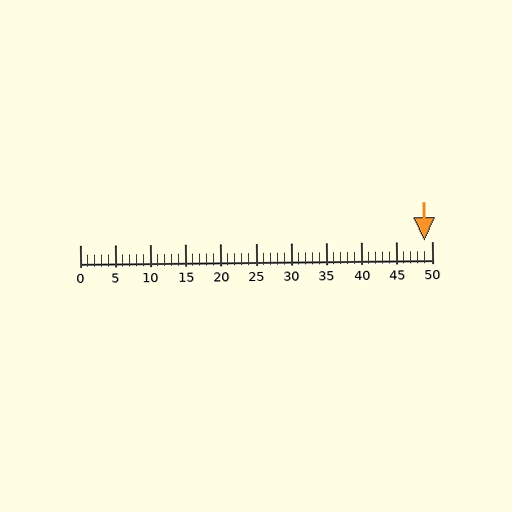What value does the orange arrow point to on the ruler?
The orange arrow points to approximately 49.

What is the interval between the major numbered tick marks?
The major tick marks are spaced 5 units apart.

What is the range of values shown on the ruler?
The ruler shows values from 0 to 50.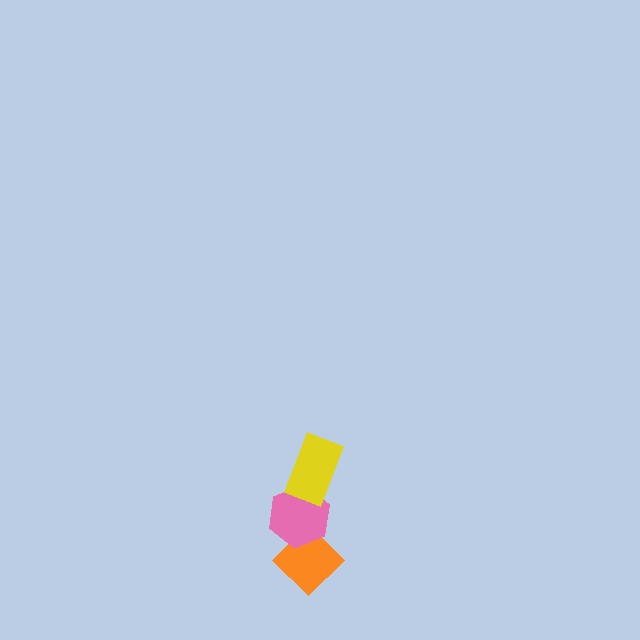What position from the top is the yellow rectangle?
The yellow rectangle is 1st from the top.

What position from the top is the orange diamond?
The orange diamond is 3rd from the top.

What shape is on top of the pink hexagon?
The yellow rectangle is on top of the pink hexagon.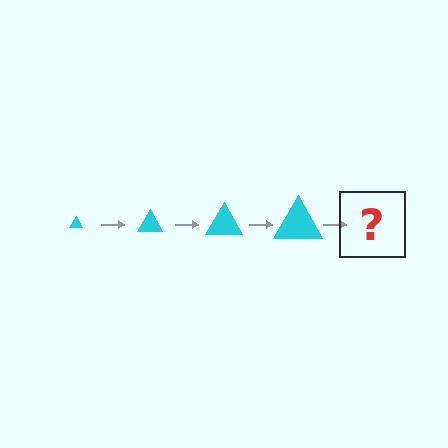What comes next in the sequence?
The next element should be a cyan triangle, larger than the previous one.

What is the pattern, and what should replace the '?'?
The pattern is that the triangle gets progressively larger each step. The '?' should be a cyan triangle, larger than the previous one.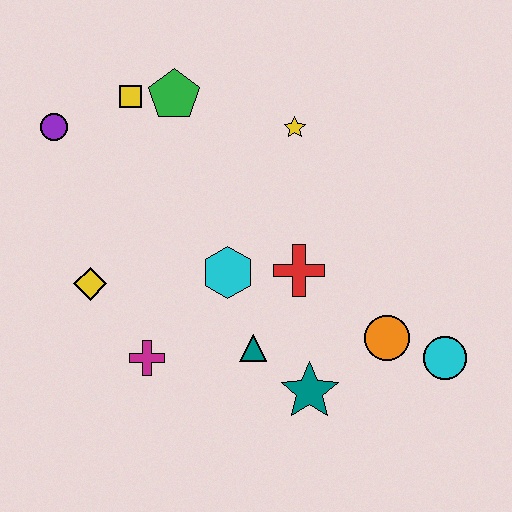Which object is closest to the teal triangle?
The teal star is closest to the teal triangle.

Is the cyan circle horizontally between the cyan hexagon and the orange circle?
No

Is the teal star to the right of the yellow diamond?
Yes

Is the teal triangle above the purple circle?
No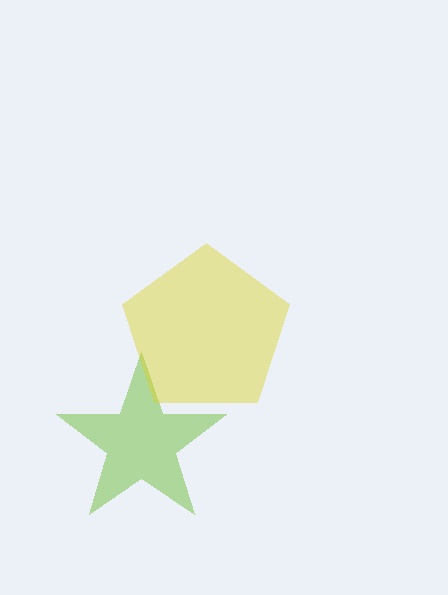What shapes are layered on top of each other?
The layered shapes are: a lime star, a yellow pentagon.